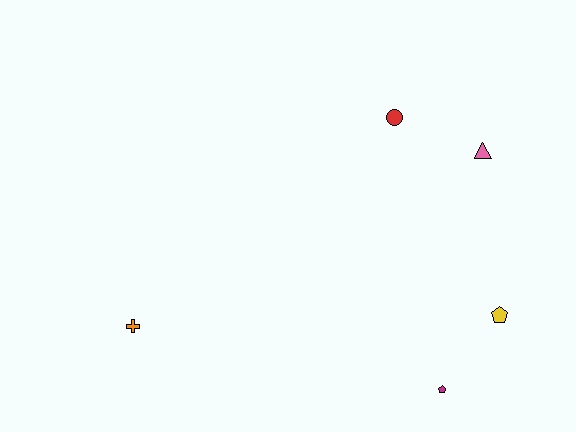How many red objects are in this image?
There is 1 red object.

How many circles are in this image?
There is 1 circle.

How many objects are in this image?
There are 5 objects.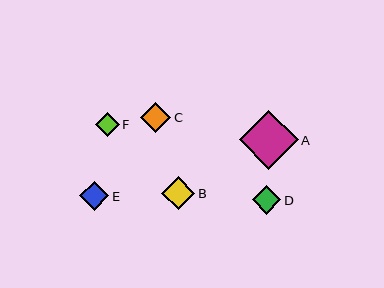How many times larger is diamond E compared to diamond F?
Diamond E is approximately 1.2 times the size of diamond F.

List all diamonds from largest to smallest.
From largest to smallest: A, B, C, E, D, F.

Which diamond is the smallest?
Diamond F is the smallest with a size of approximately 24 pixels.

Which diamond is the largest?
Diamond A is the largest with a size of approximately 59 pixels.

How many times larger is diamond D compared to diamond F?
Diamond D is approximately 1.2 times the size of diamond F.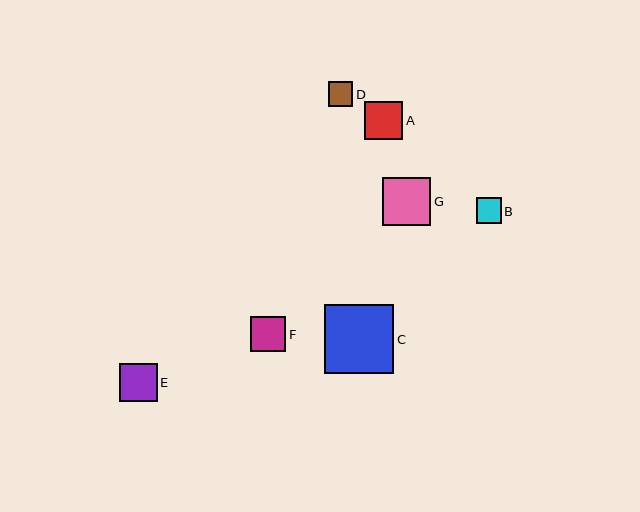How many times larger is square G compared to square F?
Square G is approximately 1.4 times the size of square F.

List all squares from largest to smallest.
From largest to smallest: C, G, A, E, F, B, D.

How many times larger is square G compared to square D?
Square G is approximately 2.0 times the size of square D.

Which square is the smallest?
Square D is the smallest with a size of approximately 24 pixels.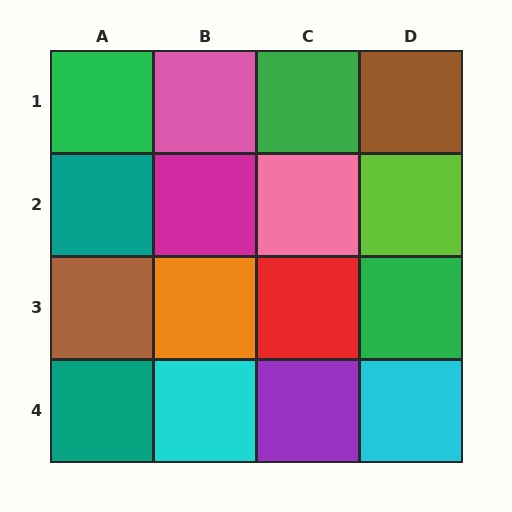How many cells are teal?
2 cells are teal.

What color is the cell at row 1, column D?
Brown.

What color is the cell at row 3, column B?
Orange.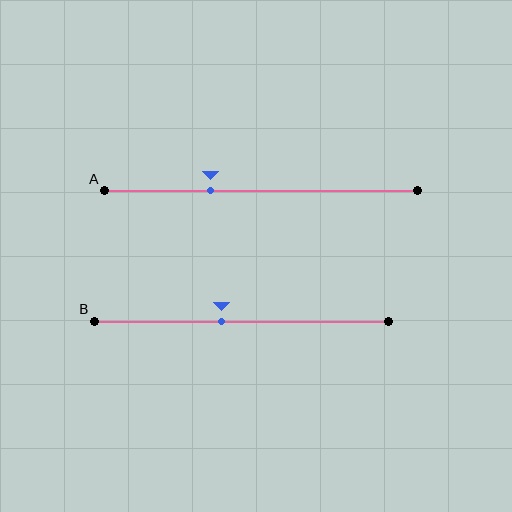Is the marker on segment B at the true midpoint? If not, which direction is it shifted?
No, the marker on segment B is shifted to the left by about 7% of the segment length.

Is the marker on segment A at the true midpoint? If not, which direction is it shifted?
No, the marker on segment A is shifted to the left by about 16% of the segment length.